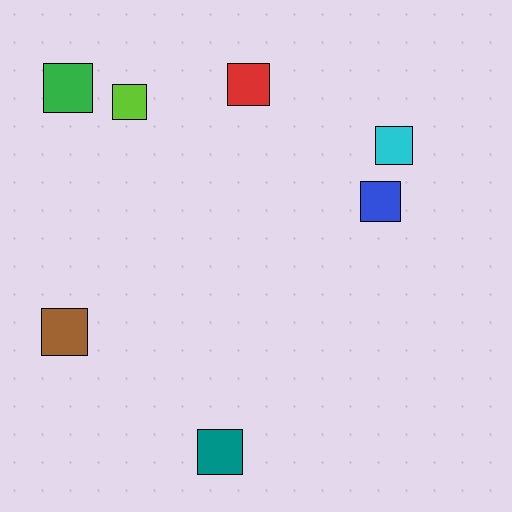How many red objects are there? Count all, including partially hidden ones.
There is 1 red object.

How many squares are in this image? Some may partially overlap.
There are 7 squares.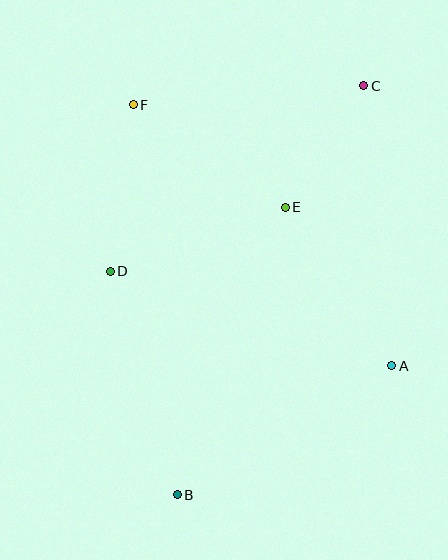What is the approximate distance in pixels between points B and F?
The distance between B and F is approximately 393 pixels.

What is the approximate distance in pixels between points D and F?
The distance between D and F is approximately 168 pixels.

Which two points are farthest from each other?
Points B and C are farthest from each other.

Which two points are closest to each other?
Points C and E are closest to each other.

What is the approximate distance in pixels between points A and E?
The distance between A and E is approximately 191 pixels.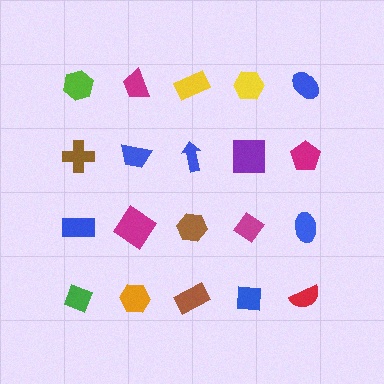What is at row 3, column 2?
A magenta diamond.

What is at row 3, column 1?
A blue rectangle.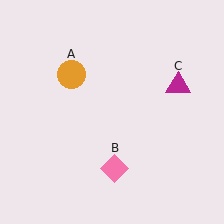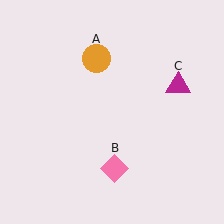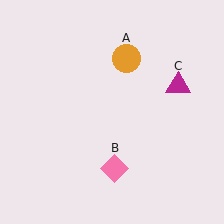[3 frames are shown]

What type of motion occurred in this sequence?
The orange circle (object A) rotated clockwise around the center of the scene.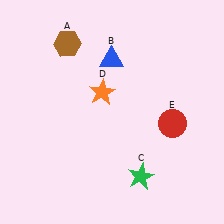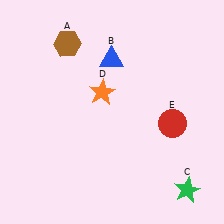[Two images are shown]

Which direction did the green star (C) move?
The green star (C) moved right.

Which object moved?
The green star (C) moved right.